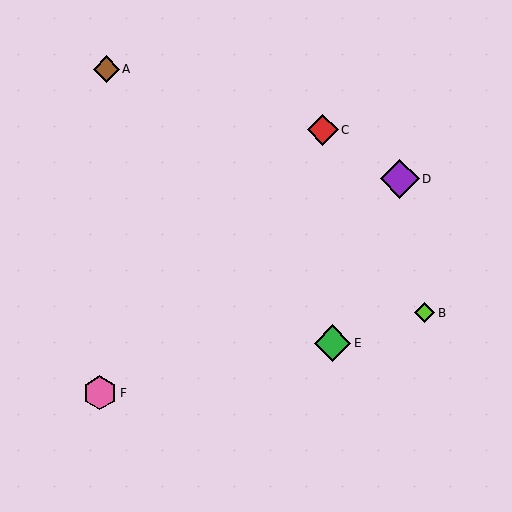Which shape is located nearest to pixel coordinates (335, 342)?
The green diamond (labeled E) at (333, 343) is nearest to that location.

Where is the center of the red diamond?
The center of the red diamond is at (323, 130).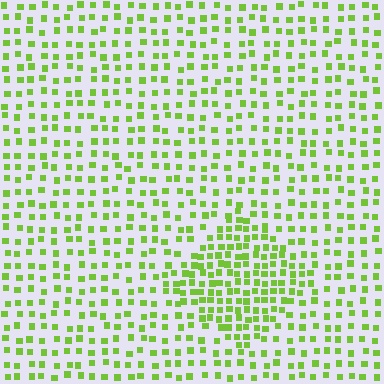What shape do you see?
I see a diamond.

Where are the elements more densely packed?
The elements are more densely packed inside the diamond boundary.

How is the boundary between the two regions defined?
The boundary is defined by a change in element density (approximately 1.9x ratio). All elements are the same color, size, and shape.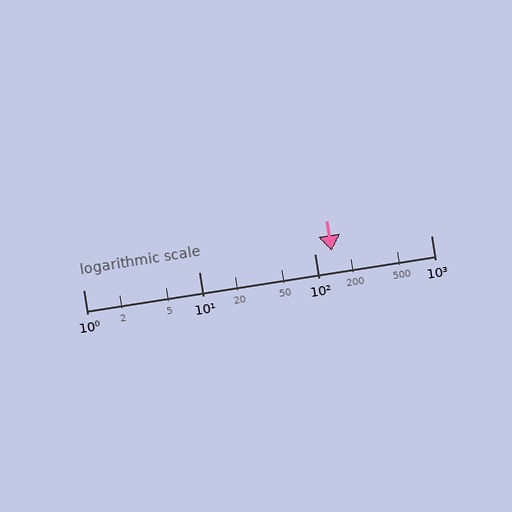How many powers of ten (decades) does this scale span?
The scale spans 3 decades, from 1 to 1000.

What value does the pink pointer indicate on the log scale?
The pointer indicates approximately 140.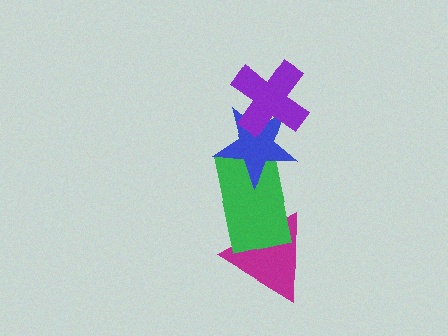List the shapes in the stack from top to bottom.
From top to bottom: the purple cross, the blue star, the green rectangle, the magenta triangle.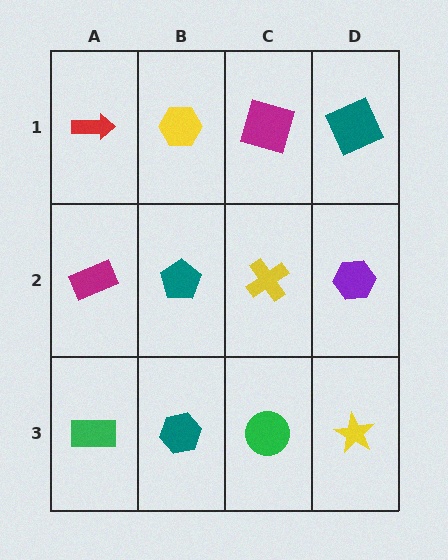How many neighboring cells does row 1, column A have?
2.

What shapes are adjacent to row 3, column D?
A purple hexagon (row 2, column D), a green circle (row 3, column C).